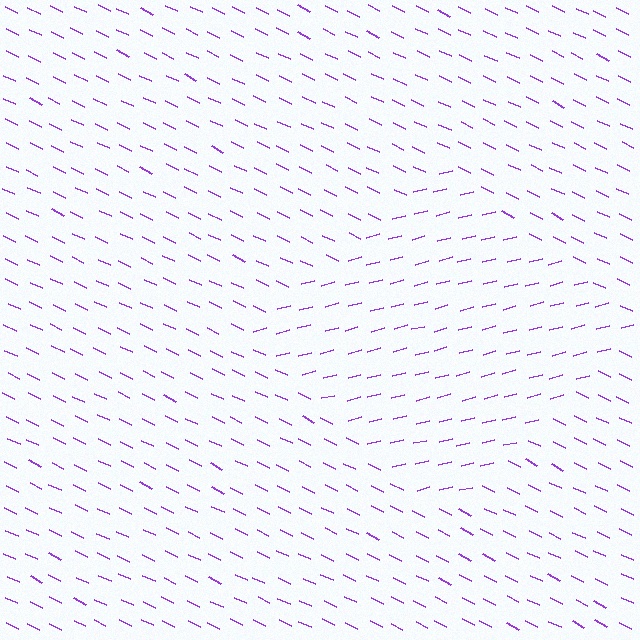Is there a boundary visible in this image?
Yes, there is a texture boundary formed by a change in line orientation.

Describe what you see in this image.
The image is filled with small purple line segments. A diamond region in the image has lines oriented differently from the surrounding lines, creating a visible texture boundary.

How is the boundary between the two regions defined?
The boundary is defined purely by a change in line orientation (approximately 40 degrees difference). All lines are the same color and thickness.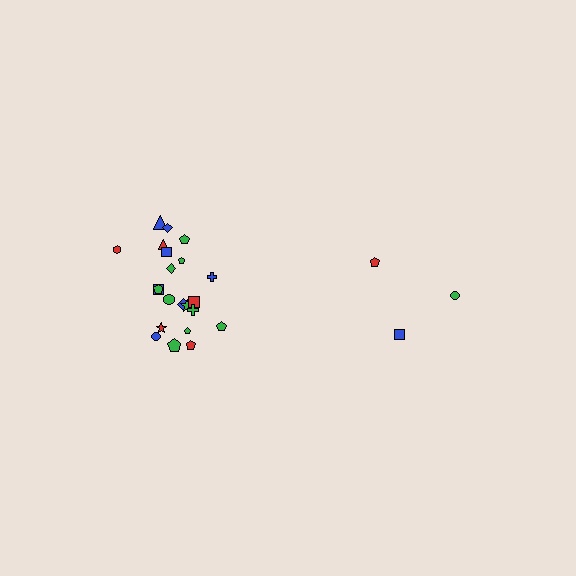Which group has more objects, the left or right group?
The left group.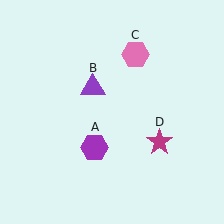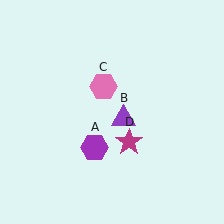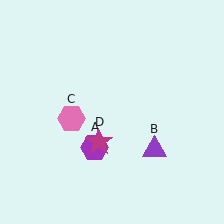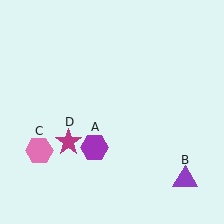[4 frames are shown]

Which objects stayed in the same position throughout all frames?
Purple hexagon (object A) remained stationary.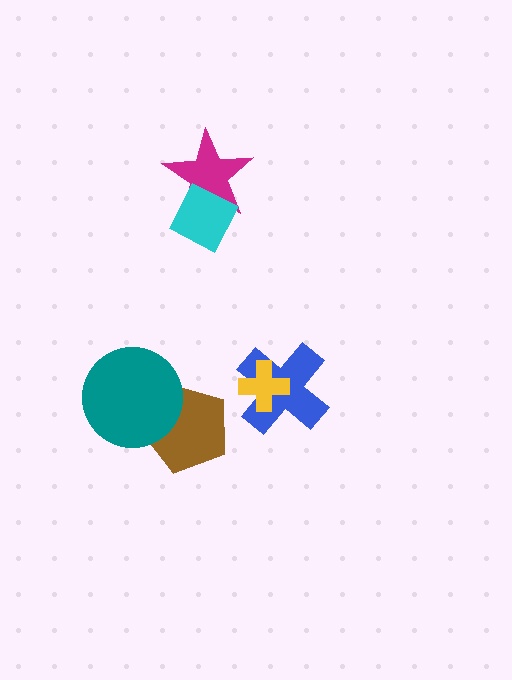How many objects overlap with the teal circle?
1 object overlaps with the teal circle.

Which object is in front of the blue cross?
The yellow cross is in front of the blue cross.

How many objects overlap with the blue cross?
1 object overlaps with the blue cross.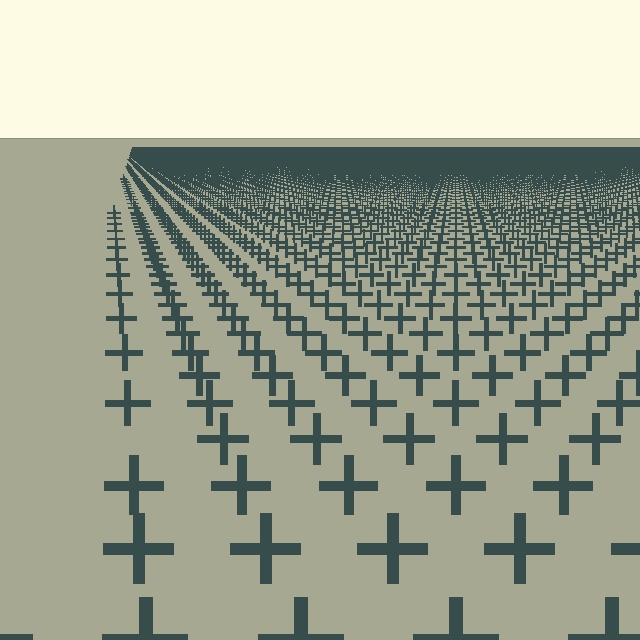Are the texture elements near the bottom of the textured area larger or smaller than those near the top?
Larger. Near the bottom, elements are closer to the viewer and appear at a bigger on-screen size.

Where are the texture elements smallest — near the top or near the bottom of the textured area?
Near the top.